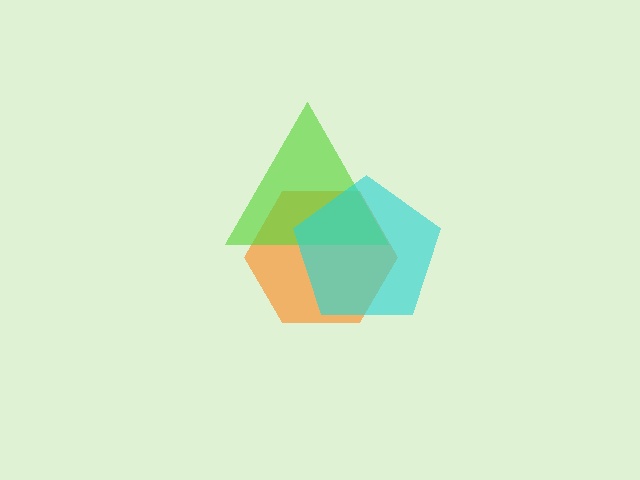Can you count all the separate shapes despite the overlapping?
Yes, there are 3 separate shapes.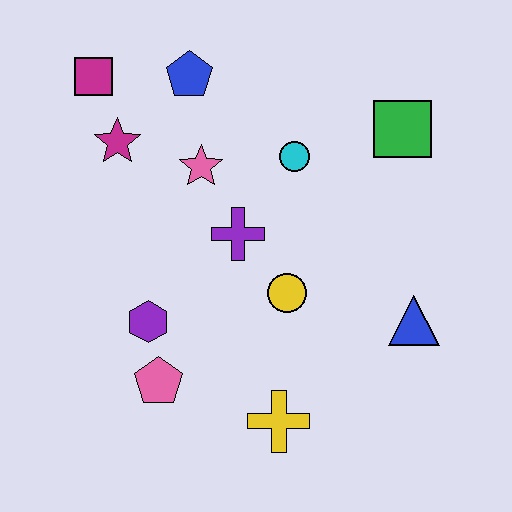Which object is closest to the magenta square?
The magenta star is closest to the magenta square.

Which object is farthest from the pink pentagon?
The green square is farthest from the pink pentagon.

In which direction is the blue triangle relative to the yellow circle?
The blue triangle is to the right of the yellow circle.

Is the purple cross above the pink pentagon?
Yes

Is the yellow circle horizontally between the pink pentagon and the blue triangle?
Yes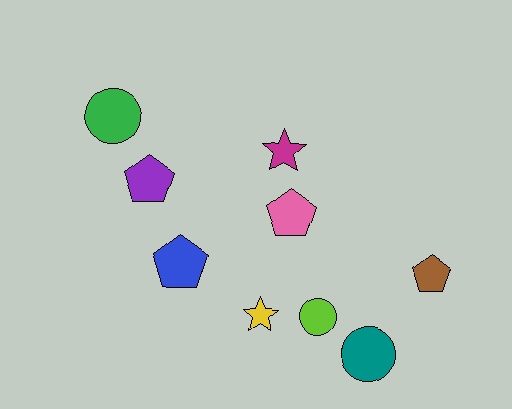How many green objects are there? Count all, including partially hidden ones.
There is 1 green object.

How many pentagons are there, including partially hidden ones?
There are 4 pentagons.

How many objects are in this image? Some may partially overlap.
There are 9 objects.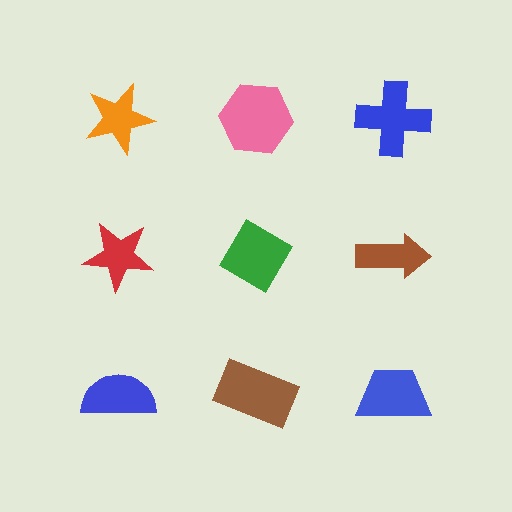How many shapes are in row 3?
3 shapes.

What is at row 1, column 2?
A pink hexagon.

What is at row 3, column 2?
A brown rectangle.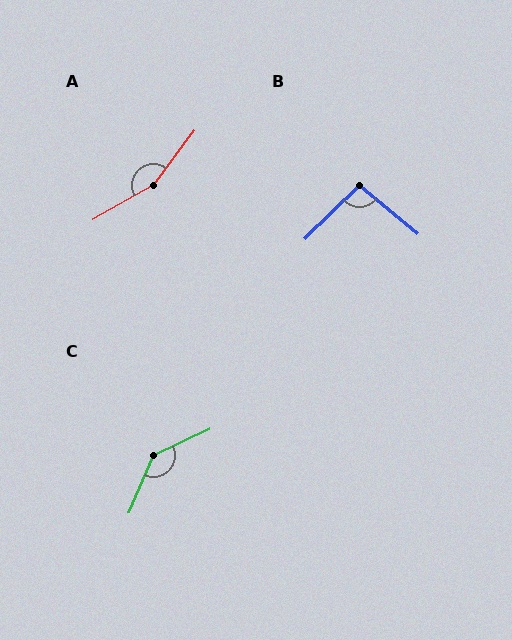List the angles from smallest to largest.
B (96°), C (138°), A (156°).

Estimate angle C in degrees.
Approximately 138 degrees.